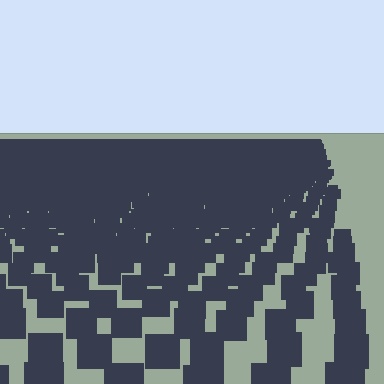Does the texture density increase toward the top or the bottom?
Density increases toward the top.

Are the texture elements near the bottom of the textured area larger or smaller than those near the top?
Larger. Near the bottom, elements are closer to the viewer and appear at a bigger on-screen size.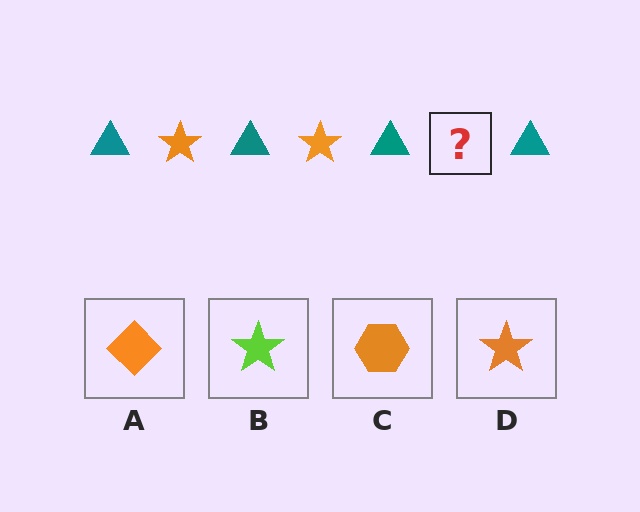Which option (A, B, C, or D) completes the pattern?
D.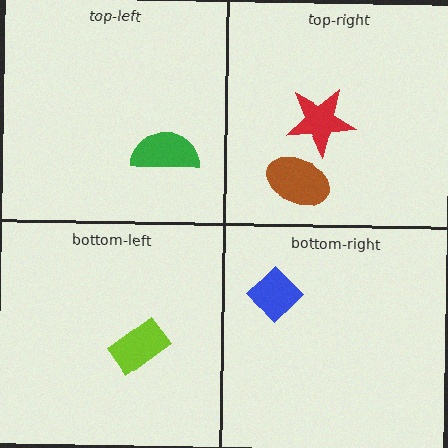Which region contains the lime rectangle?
The bottom-left region.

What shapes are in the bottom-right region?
The blue diamond.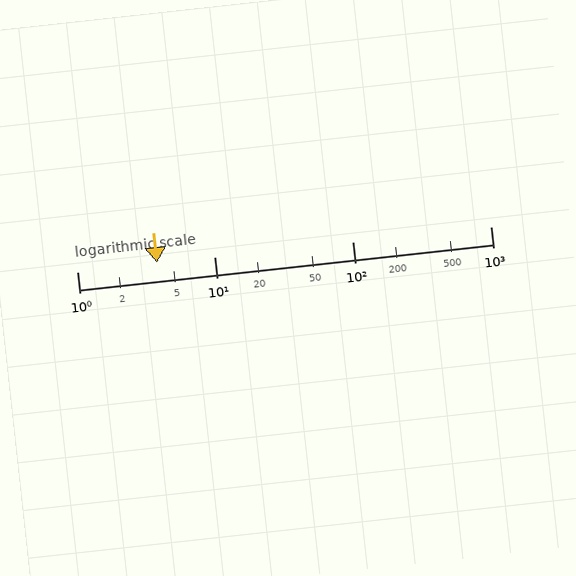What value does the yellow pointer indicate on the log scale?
The pointer indicates approximately 3.8.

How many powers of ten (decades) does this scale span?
The scale spans 3 decades, from 1 to 1000.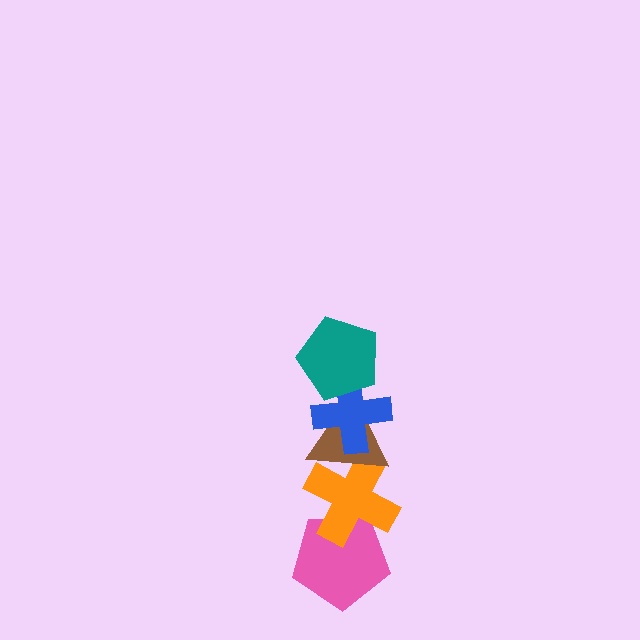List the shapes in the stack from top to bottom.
From top to bottom: the teal pentagon, the blue cross, the brown triangle, the orange cross, the pink pentagon.